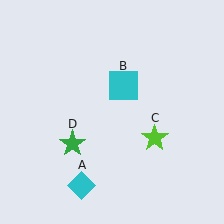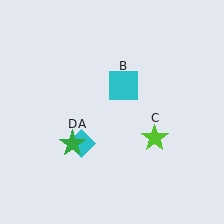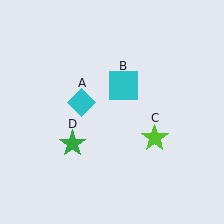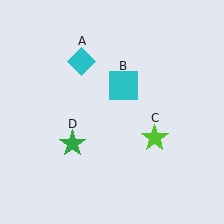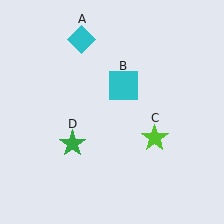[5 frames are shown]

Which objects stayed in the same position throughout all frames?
Cyan square (object B) and lime star (object C) and green star (object D) remained stationary.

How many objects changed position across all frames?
1 object changed position: cyan diamond (object A).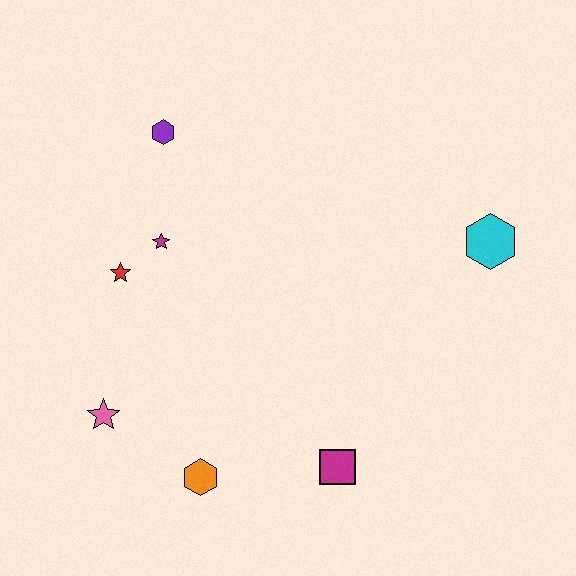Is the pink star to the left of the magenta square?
Yes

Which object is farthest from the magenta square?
The purple hexagon is farthest from the magenta square.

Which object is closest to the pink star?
The orange hexagon is closest to the pink star.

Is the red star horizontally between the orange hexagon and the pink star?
Yes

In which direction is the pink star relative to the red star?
The pink star is below the red star.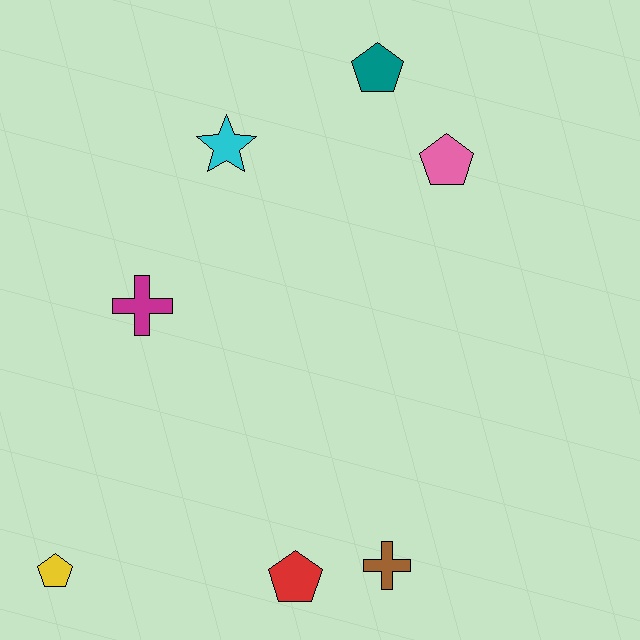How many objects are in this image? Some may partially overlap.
There are 7 objects.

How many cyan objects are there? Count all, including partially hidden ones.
There is 1 cyan object.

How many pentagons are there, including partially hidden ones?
There are 4 pentagons.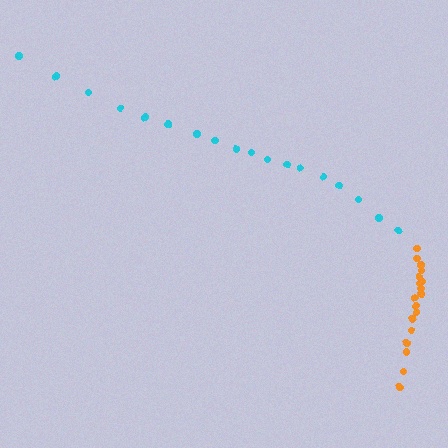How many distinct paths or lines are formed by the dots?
There are 2 distinct paths.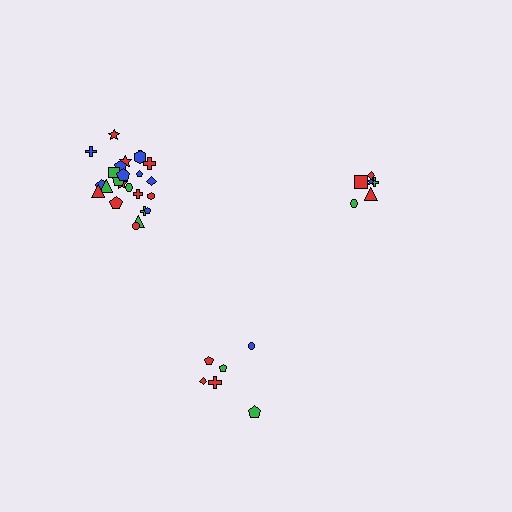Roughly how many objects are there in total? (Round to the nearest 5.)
Roughly 35 objects in total.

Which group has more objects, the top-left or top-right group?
The top-left group.